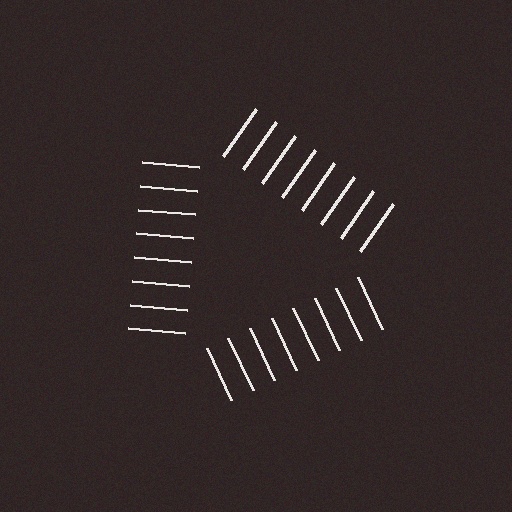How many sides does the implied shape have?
3 sides — the line-ends trace a triangle.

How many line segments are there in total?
24 — 8 along each of the 3 edges.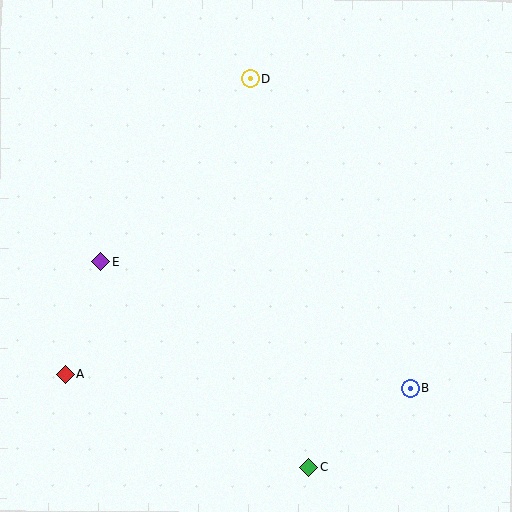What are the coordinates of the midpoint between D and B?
The midpoint between D and B is at (330, 233).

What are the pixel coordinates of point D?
Point D is at (250, 79).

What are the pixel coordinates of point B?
Point B is at (410, 388).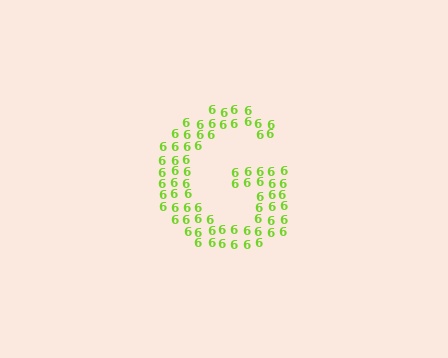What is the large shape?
The large shape is the letter G.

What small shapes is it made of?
It is made of small digit 6's.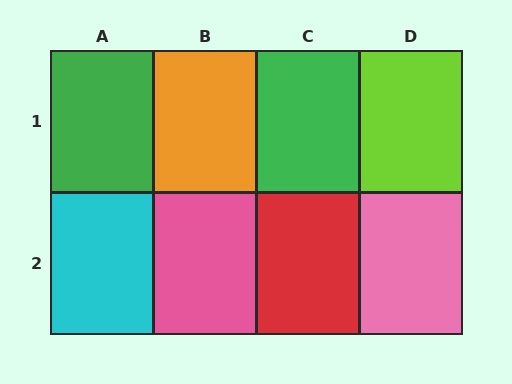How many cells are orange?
1 cell is orange.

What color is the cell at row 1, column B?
Orange.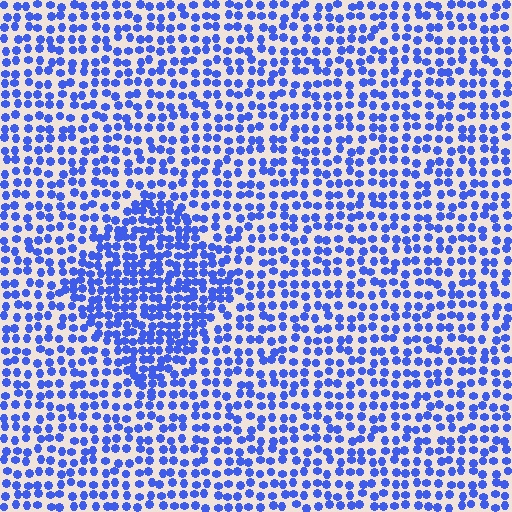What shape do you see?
I see a diamond.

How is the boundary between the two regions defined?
The boundary is defined by a change in element density (approximately 1.7x ratio). All elements are the same color, size, and shape.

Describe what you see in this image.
The image contains small blue elements arranged at two different densities. A diamond-shaped region is visible where the elements are more densely packed than the surrounding area.